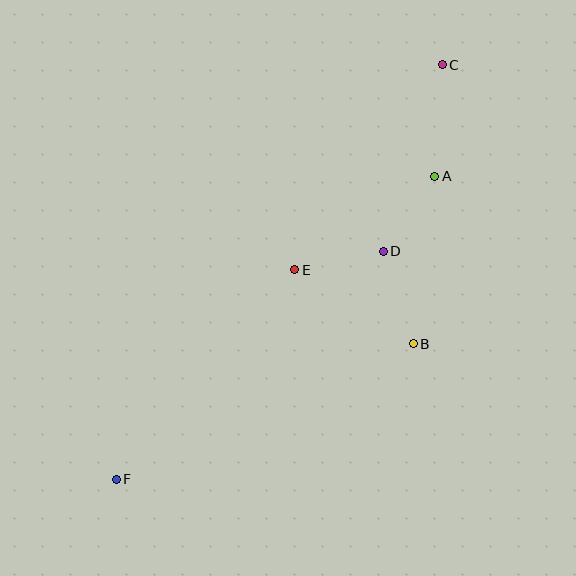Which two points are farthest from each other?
Points C and F are farthest from each other.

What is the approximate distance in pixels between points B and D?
The distance between B and D is approximately 97 pixels.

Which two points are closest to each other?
Points D and E are closest to each other.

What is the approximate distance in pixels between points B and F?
The distance between B and F is approximately 326 pixels.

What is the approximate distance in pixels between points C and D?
The distance between C and D is approximately 195 pixels.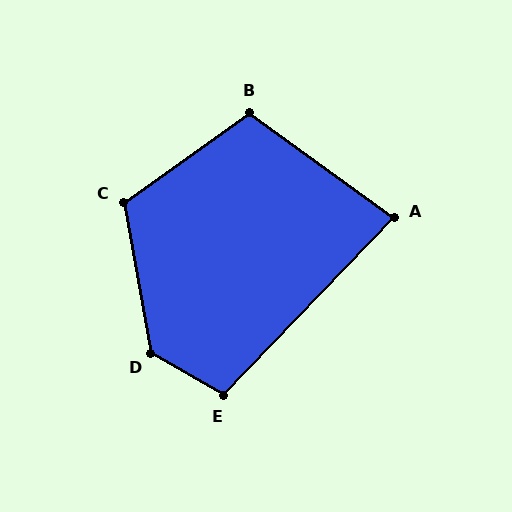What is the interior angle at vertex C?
Approximately 115 degrees (obtuse).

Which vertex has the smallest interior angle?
A, at approximately 82 degrees.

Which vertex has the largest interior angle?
D, at approximately 131 degrees.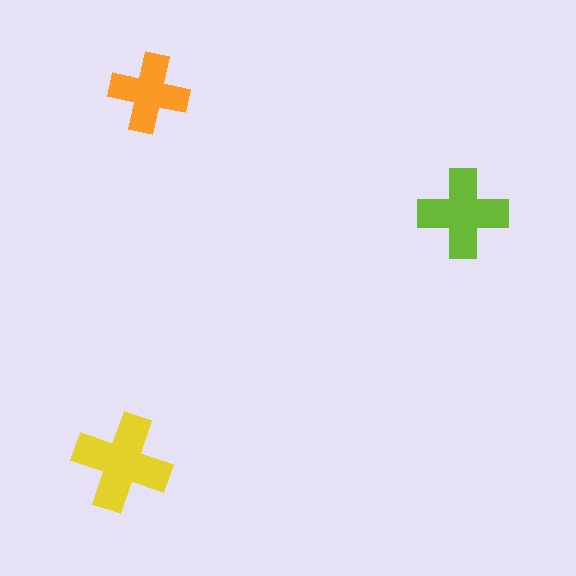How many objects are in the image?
There are 3 objects in the image.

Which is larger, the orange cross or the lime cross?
The lime one.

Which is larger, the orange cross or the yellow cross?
The yellow one.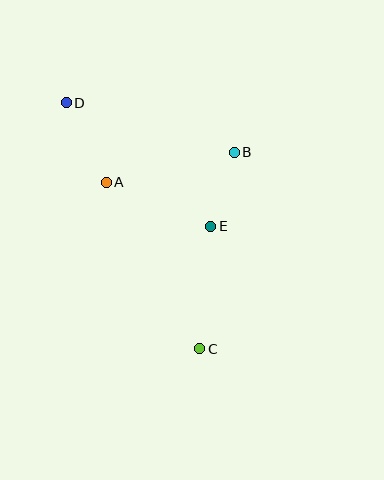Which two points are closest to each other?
Points B and E are closest to each other.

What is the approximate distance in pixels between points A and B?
The distance between A and B is approximately 132 pixels.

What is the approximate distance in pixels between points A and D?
The distance between A and D is approximately 89 pixels.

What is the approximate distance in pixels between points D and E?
The distance between D and E is approximately 190 pixels.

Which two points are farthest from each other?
Points C and D are farthest from each other.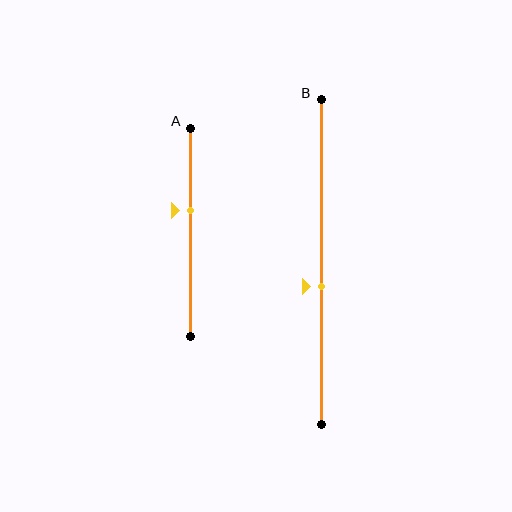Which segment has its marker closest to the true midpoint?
Segment B has its marker closest to the true midpoint.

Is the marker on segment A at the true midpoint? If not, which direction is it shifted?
No, the marker on segment A is shifted upward by about 10% of the segment length.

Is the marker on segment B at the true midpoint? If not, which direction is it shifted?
No, the marker on segment B is shifted downward by about 8% of the segment length.